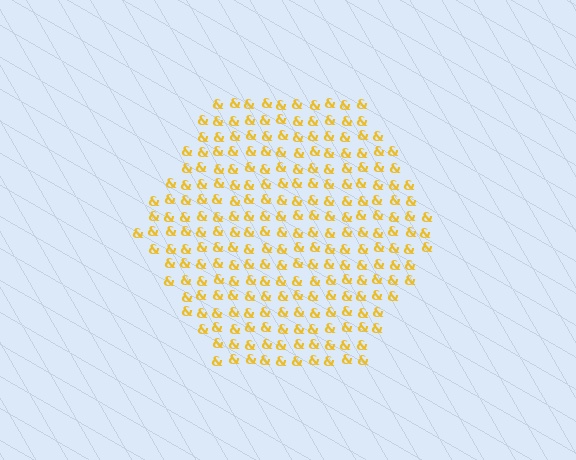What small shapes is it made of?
It is made of small ampersands.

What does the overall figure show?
The overall figure shows a hexagon.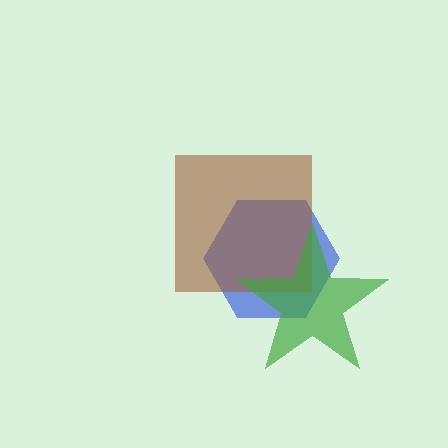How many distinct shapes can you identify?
There are 3 distinct shapes: a blue hexagon, a brown square, a green star.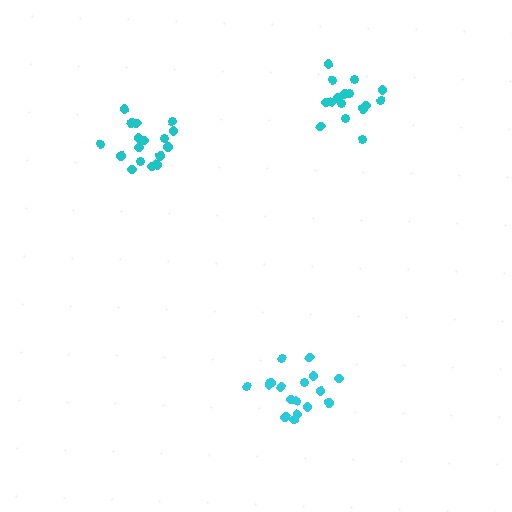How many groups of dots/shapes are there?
There are 3 groups.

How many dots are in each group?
Group 1: 16 dots, Group 2: 17 dots, Group 3: 17 dots (50 total).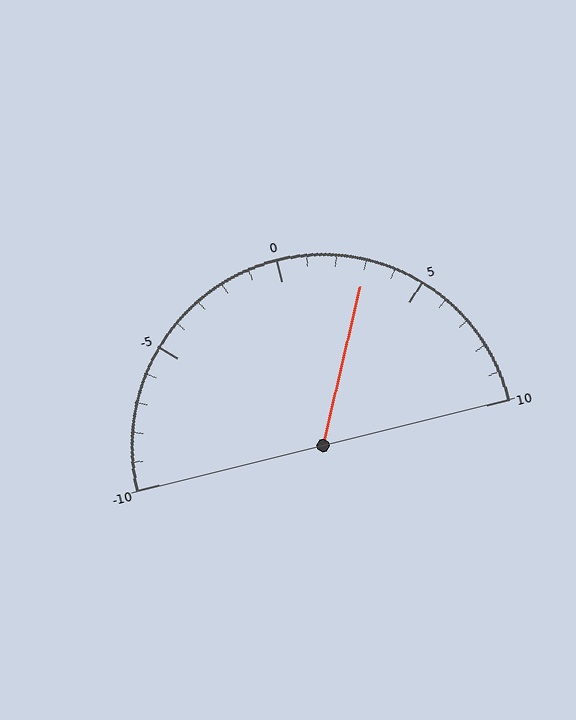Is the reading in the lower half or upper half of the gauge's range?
The reading is in the upper half of the range (-10 to 10).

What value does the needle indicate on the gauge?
The needle indicates approximately 3.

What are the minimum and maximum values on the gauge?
The gauge ranges from -10 to 10.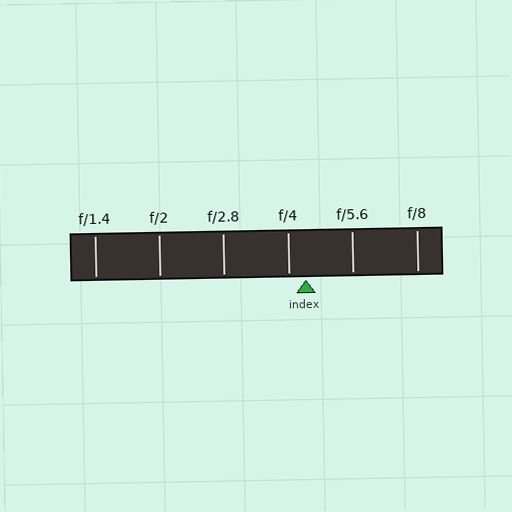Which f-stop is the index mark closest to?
The index mark is closest to f/4.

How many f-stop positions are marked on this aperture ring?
There are 6 f-stop positions marked.